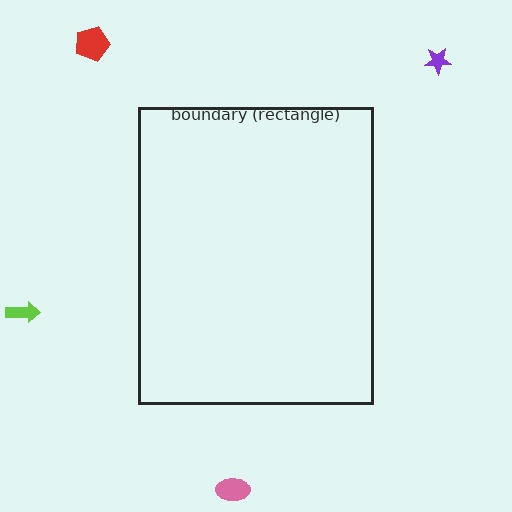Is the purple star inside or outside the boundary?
Outside.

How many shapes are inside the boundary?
0 inside, 4 outside.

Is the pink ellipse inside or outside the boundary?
Outside.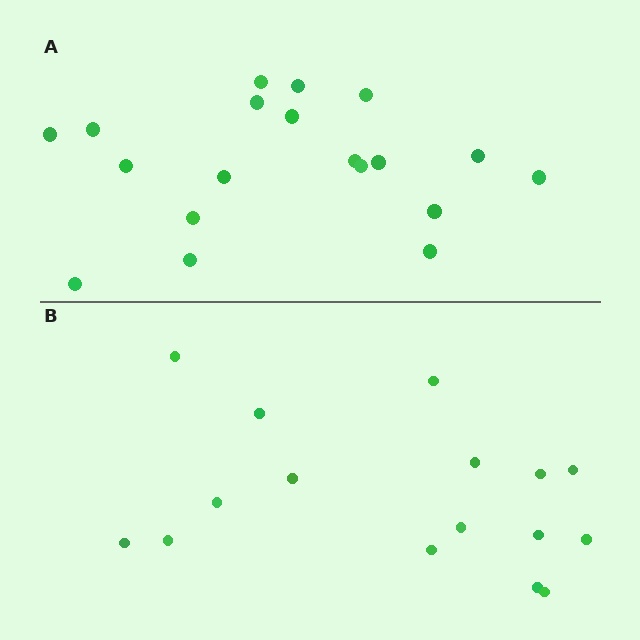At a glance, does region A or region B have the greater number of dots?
Region A (the top region) has more dots.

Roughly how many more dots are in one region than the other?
Region A has just a few more — roughly 2 or 3 more dots than region B.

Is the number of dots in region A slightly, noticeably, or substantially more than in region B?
Region A has only slightly more — the two regions are fairly close. The ratio is roughly 1.2 to 1.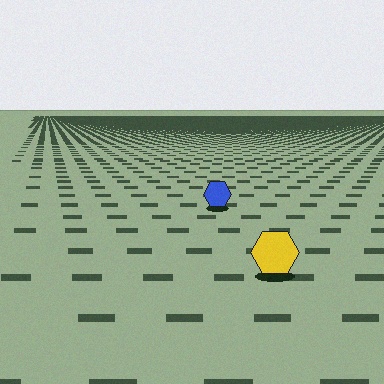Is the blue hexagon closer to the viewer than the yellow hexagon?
No. The yellow hexagon is closer — you can tell from the texture gradient: the ground texture is coarser near it.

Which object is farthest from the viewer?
The blue hexagon is farthest from the viewer. It appears smaller and the ground texture around it is denser.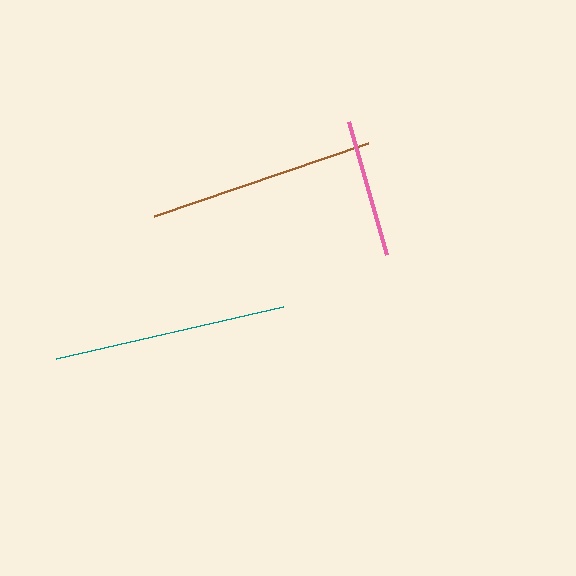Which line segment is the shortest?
The pink line is the shortest at approximately 139 pixels.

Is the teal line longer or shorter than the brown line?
The teal line is longer than the brown line.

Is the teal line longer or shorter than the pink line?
The teal line is longer than the pink line.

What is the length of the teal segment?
The teal segment is approximately 233 pixels long.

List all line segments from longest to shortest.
From longest to shortest: teal, brown, pink.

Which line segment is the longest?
The teal line is the longest at approximately 233 pixels.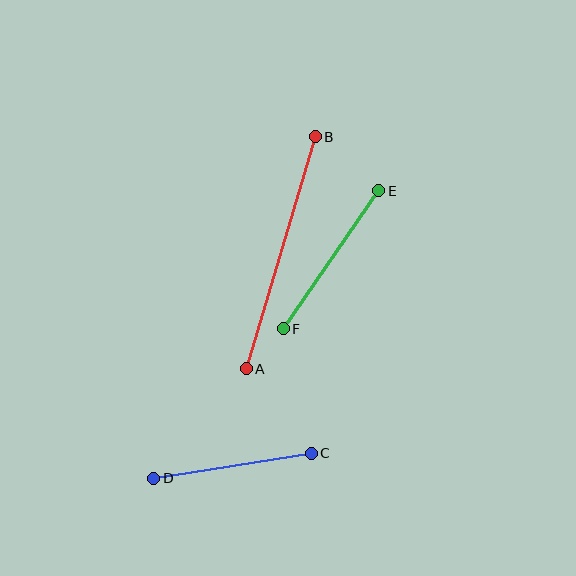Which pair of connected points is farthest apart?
Points A and B are farthest apart.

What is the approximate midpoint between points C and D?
The midpoint is at approximately (233, 466) pixels.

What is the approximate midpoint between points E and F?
The midpoint is at approximately (331, 260) pixels.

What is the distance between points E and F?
The distance is approximately 168 pixels.